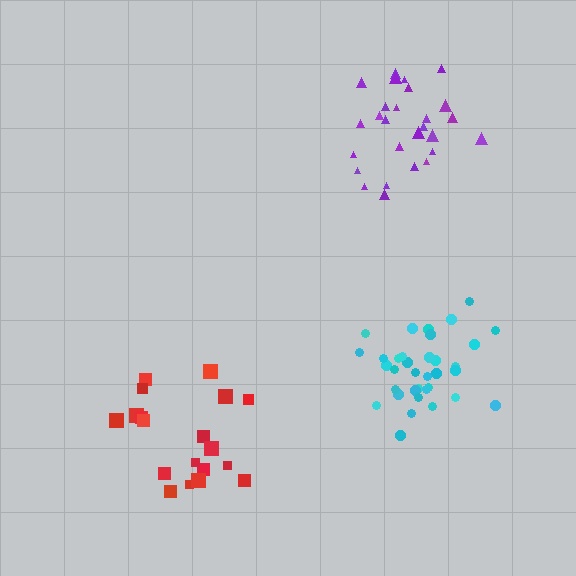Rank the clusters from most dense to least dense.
cyan, purple, red.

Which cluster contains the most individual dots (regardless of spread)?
Cyan (35).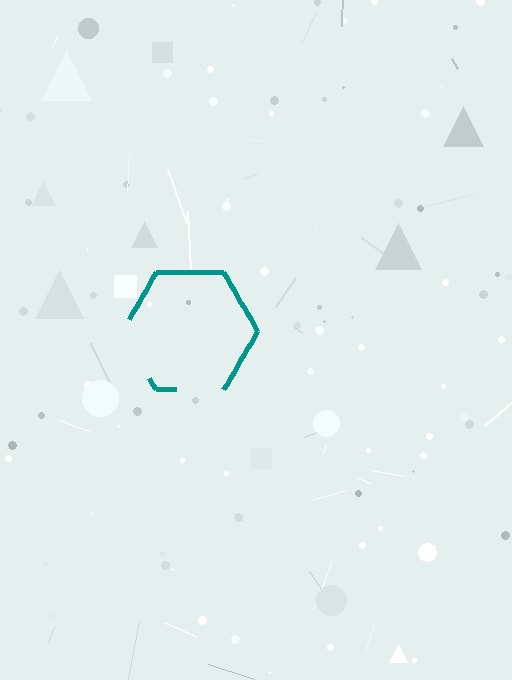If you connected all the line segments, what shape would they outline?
They would outline a hexagon.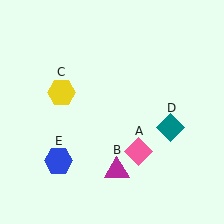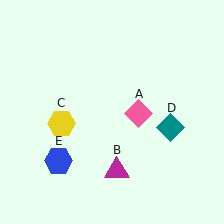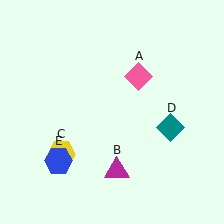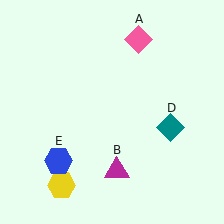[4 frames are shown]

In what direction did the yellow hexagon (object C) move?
The yellow hexagon (object C) moved down.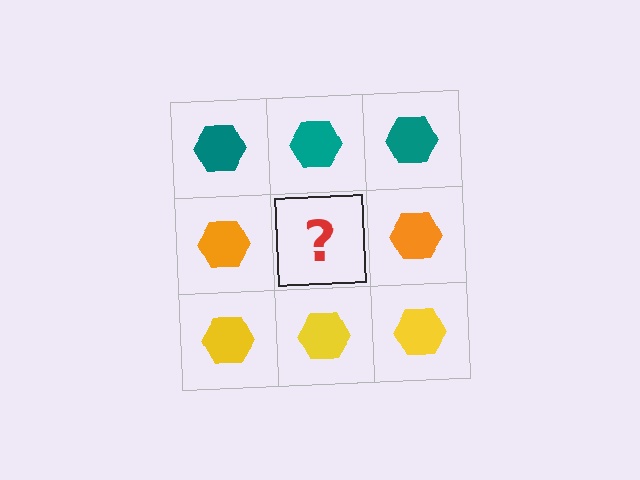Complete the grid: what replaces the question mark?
The question mark should be replaced with an orange hexagon.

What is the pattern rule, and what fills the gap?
The rule is that each row has a consistent color. The gap should be filled with an orange hexagon.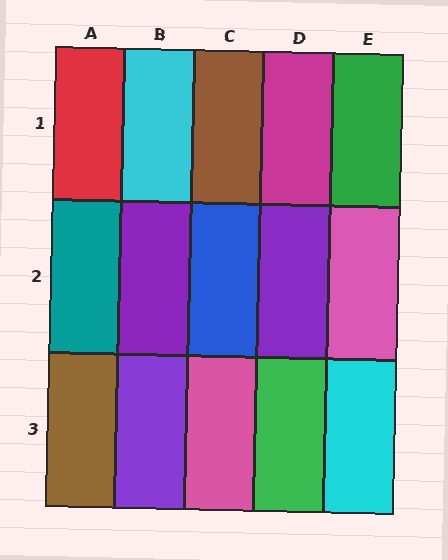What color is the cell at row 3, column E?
Cyan.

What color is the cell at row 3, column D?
Green.